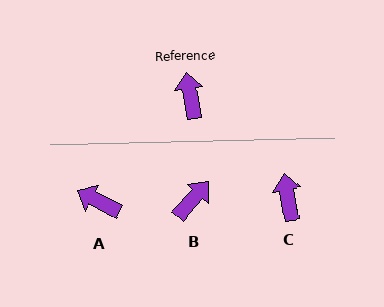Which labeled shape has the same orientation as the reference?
C.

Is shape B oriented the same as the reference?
No, it is off by about 51 degrees.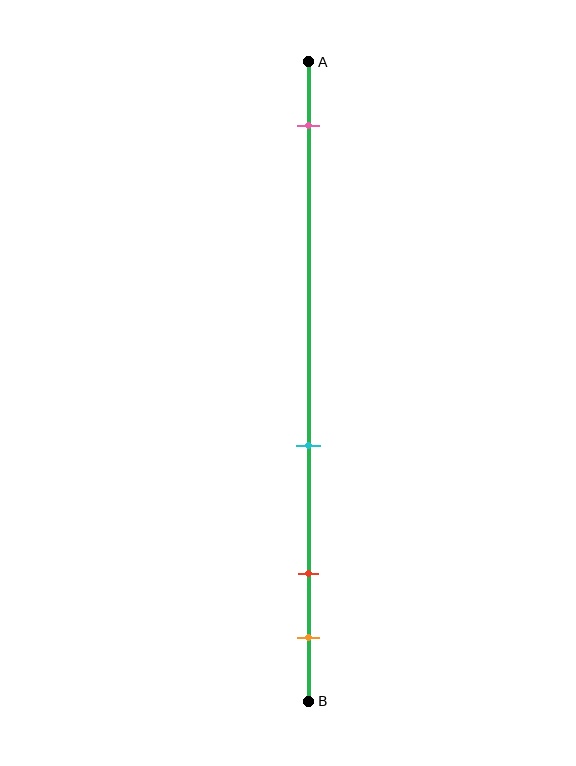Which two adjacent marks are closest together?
The red and orange marks are the closest adjacent pair.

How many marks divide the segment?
There are 4 marks dividing the segment.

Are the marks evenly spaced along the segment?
No, the marks are not evenly spaced.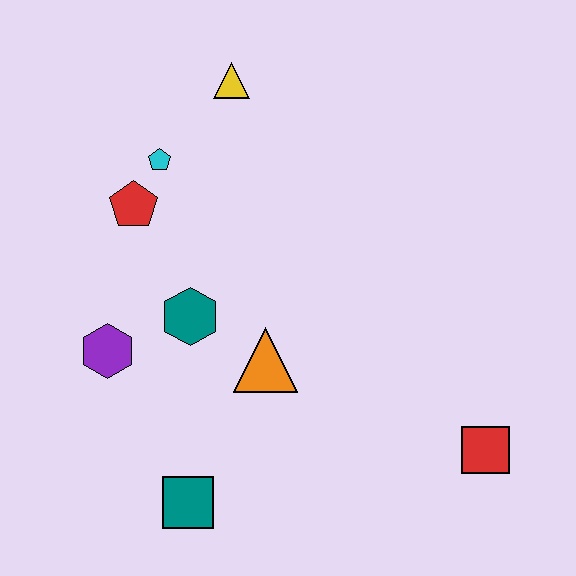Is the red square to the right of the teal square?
Yes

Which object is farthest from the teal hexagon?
The red square is farthest from the teal hexagon.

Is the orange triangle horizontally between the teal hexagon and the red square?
Yes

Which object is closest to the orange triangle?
The teal hexagon is closest to the orange triangle.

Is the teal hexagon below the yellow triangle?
Yes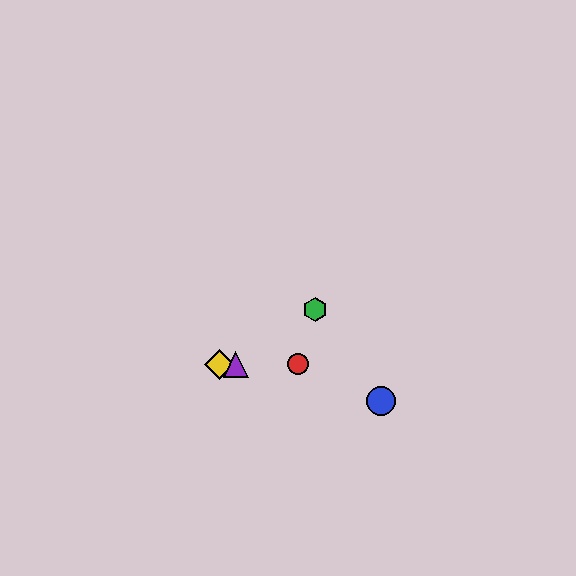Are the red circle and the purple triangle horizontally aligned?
Yes, both are at y≈364.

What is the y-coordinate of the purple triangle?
The purple triangle is at y≈364.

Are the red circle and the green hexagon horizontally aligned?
No, the red circle is at y≈364 and the green hexagon is at y≈309.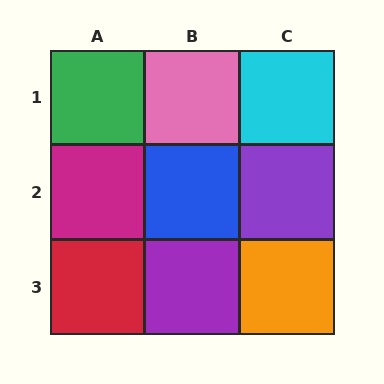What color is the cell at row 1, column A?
Green.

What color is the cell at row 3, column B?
Purple.